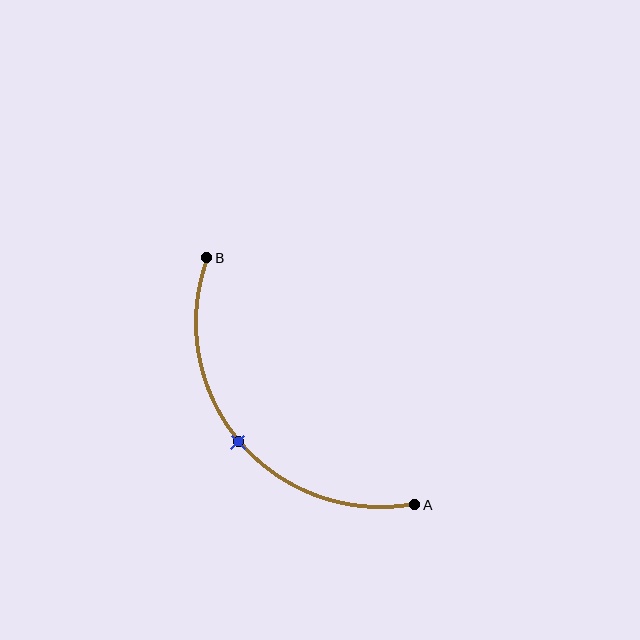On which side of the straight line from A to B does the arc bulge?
The arc bulges below and to the left of the straight line connecting A and B.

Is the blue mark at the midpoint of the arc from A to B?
Yes. The blue mark lies on the arc at equal arc-length from both A and B — it is the arc midpoint.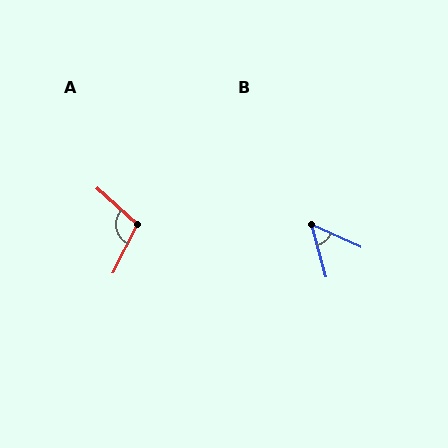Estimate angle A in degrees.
Approximately 105 degrees.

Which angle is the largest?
A, at approximately 105 degrees.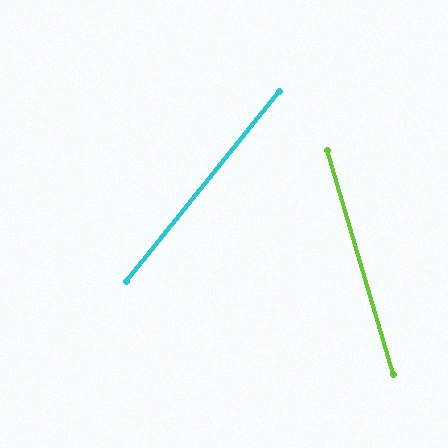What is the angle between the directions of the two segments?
Approximately 55 degrees.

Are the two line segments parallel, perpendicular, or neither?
Neither parallel nor perpendicular — they differ by about 55°.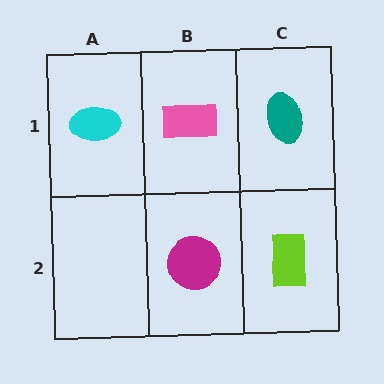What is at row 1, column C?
A teal ellipse.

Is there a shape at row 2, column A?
No, that cell is empty.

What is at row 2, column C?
A lime rectangle.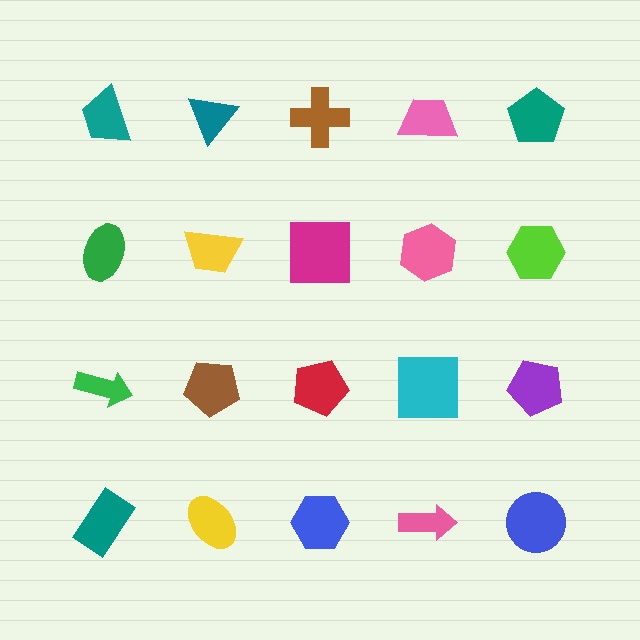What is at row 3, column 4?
A cyan square.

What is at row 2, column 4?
A pink hexagon.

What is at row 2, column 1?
A green ellipse.